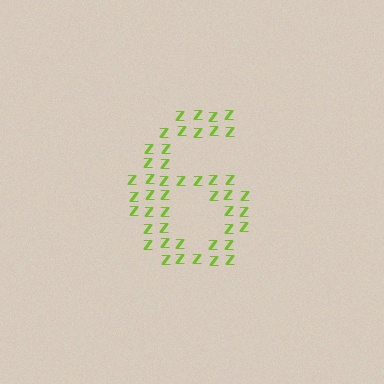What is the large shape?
The large shape is the digit 6.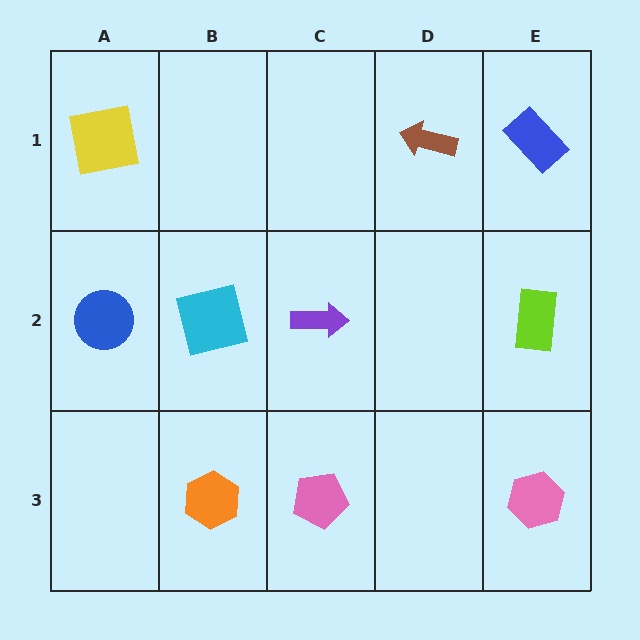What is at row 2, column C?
A purple arrow.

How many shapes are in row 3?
3 shapes.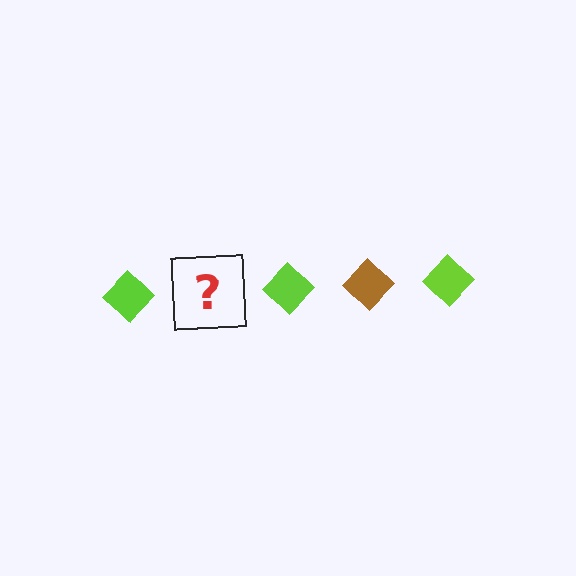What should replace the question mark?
The question mark should be replaced with a brown diamond.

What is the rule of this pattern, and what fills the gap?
The rule is that the pattern cycles through lime, brown diamonds. The gap should be filled with a brown diamond.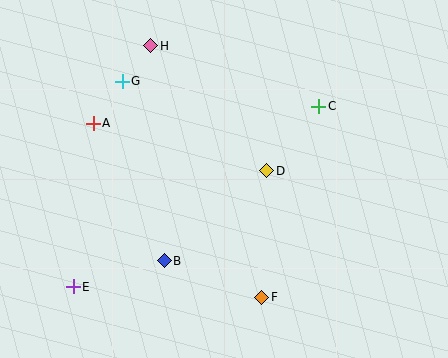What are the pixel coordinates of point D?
Point D is at (267, 171).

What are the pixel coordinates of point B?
Point B is at (164, 261).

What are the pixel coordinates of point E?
Point E is at (73, 287).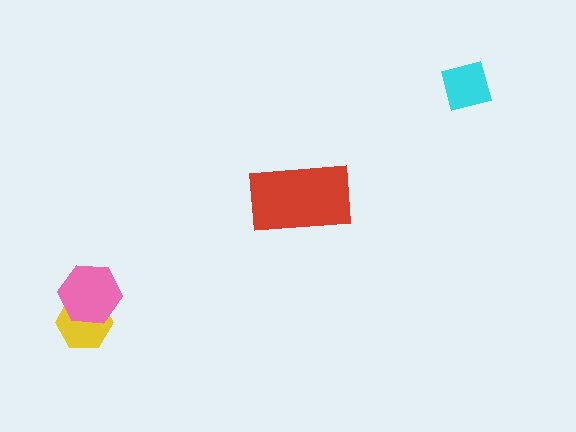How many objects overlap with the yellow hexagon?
1 object overlaps with the yellow hexagon.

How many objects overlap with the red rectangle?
0 objects overlap with the red rectangle.